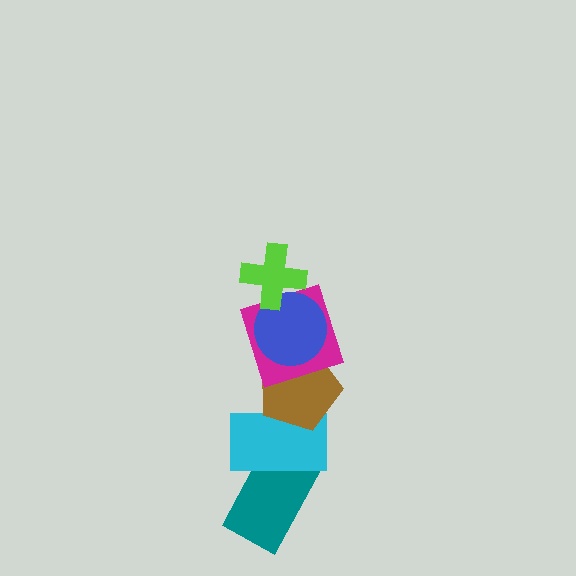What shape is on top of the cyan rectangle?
The brown pentagon is on top of the cyan rectangle.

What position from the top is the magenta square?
The magenta square is 3rd from the top.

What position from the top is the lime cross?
The lime cross is 1st from the top.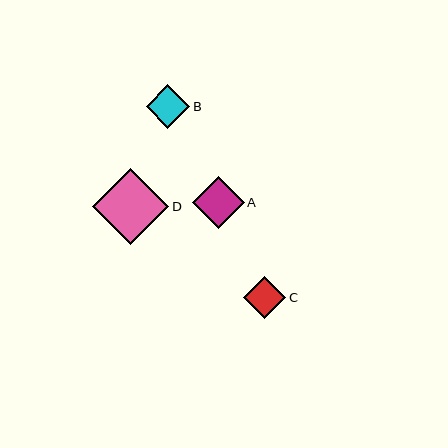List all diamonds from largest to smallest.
From largest to smallest: D, A, B, C.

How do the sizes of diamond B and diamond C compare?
Diamond B and diamond C are approximately the same size.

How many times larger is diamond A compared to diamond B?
Diamond A is approximately 1.2 times the size of diamond B.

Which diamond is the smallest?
Diamond C is the smallest with a size of approximately 42 pixels.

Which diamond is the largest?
Diamond D is the largest with a size of approximately 76 pixels.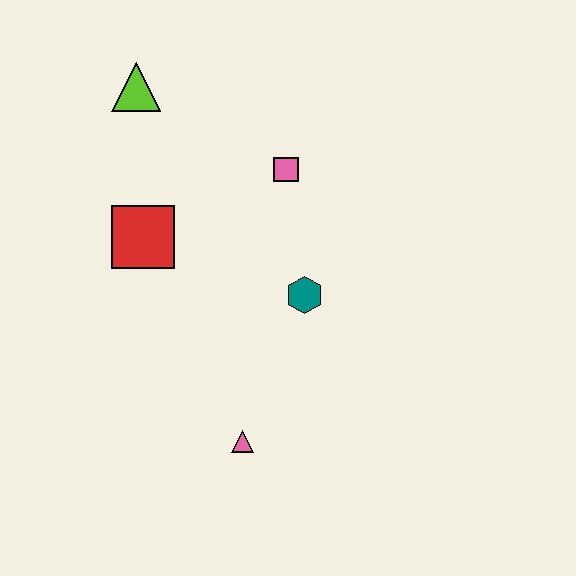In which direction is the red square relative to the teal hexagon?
The red square is to the left of the teal hexagon.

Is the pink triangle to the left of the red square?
No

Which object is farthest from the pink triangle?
The lime triangle is farthest from the pink triangle.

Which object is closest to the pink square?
The teal hexagon is closest to the pink square.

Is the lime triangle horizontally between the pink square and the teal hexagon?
No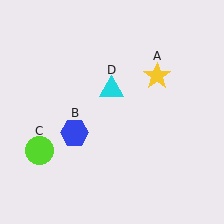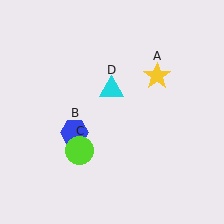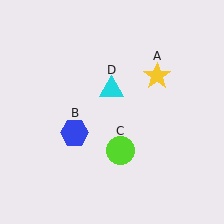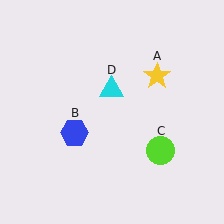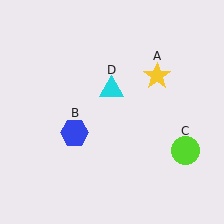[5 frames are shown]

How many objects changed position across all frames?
1 object changed position: lime circle (object C).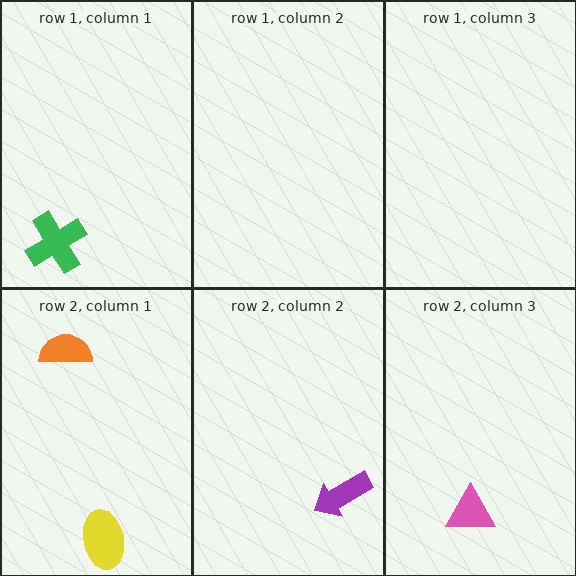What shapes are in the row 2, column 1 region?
The orange semicircle, the yellow ellipse.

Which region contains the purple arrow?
The row 2, column 2 region.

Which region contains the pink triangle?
The row 2, column 3 region.